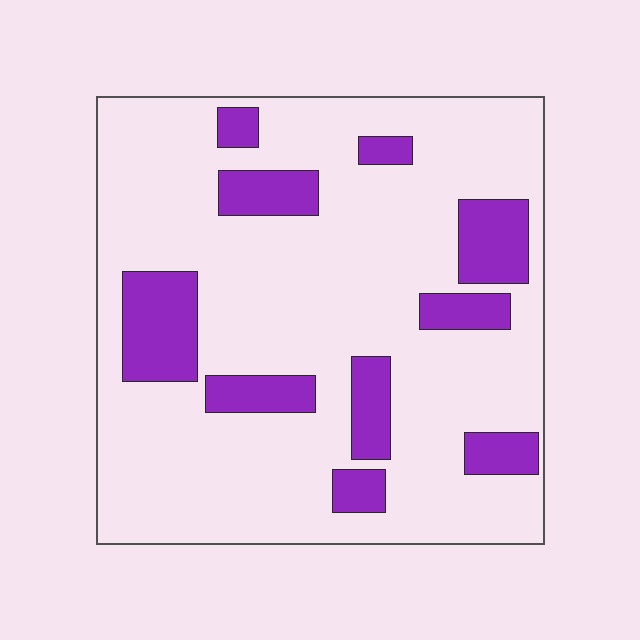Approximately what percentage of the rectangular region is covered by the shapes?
Approximately 20%.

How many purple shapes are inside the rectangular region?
10.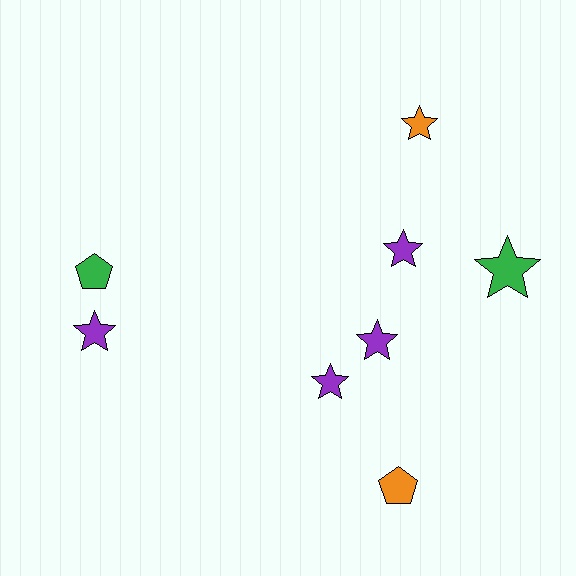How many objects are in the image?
There are 8 objects.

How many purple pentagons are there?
There are no purple pentagons.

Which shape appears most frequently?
Star, with 6 objects.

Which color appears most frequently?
Purple, with 4 objects.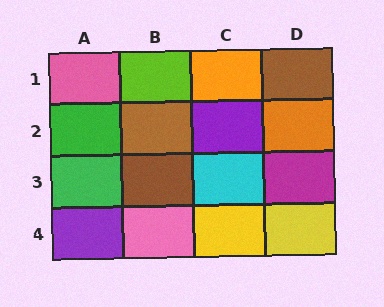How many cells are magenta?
1 cell is magenta.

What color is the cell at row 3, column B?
Brown.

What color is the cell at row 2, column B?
Brown.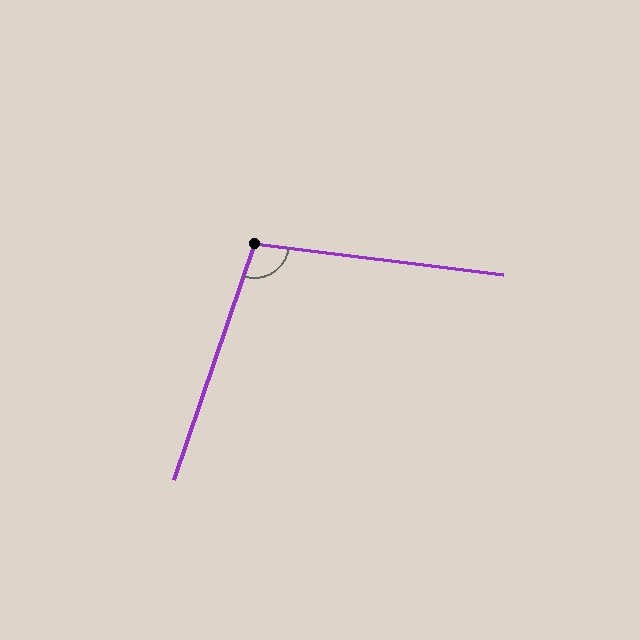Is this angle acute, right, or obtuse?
It is obtuse.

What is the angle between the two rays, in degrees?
Approximately 102 degrees.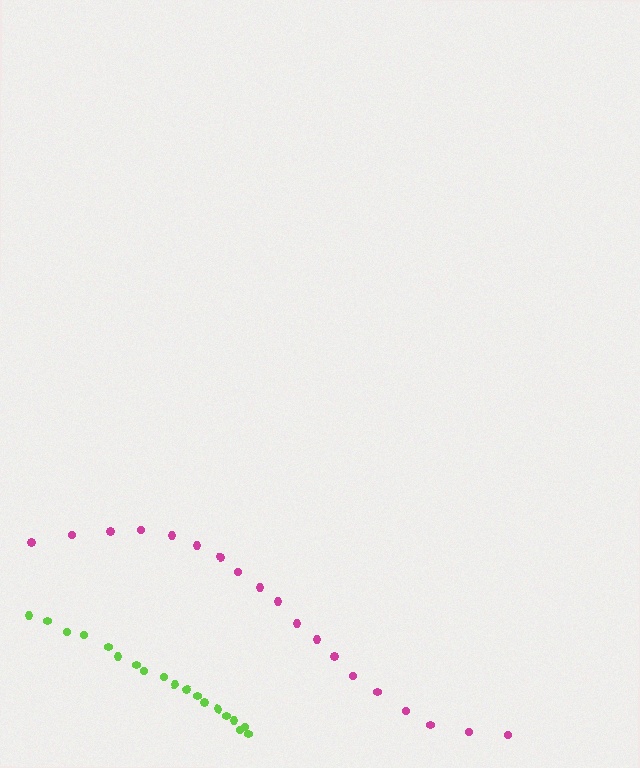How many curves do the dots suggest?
There are 2 distinct paths.